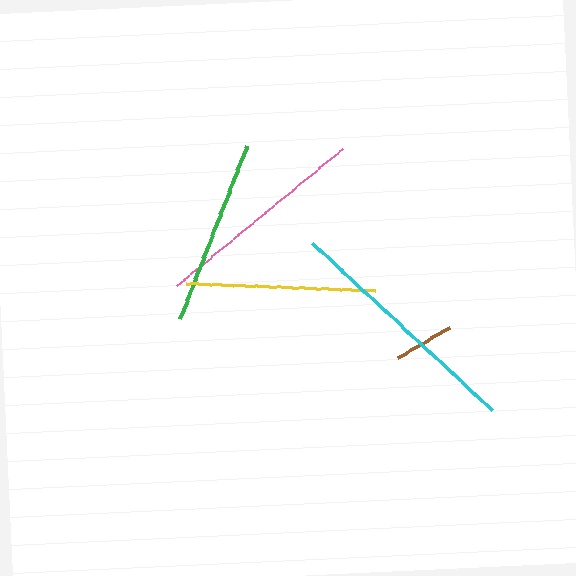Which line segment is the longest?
The cyan line is the longest at approximately 246 pixels.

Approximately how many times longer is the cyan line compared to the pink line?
The cyan line is approximately 1.1 times the length of the pink line.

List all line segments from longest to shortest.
From longest to shortest: cyan, pink, yellow, green, brown.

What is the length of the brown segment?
The brown segment is approximately 60 pixels long.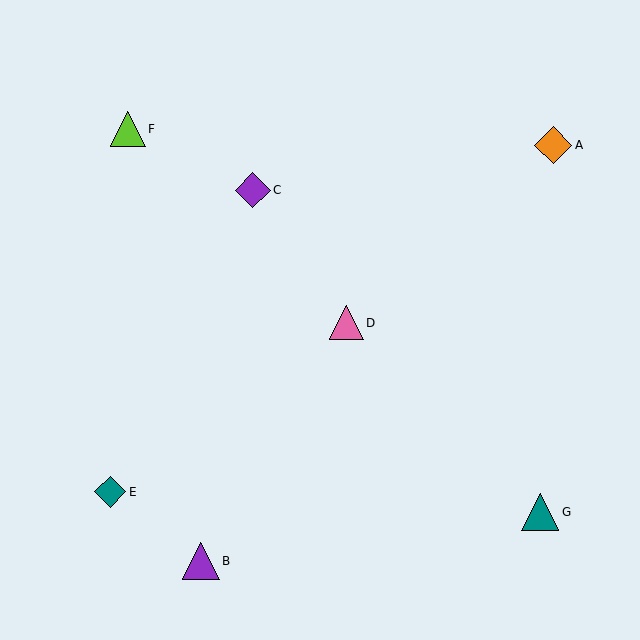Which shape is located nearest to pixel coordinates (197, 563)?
The purple triangle (labeled B) at (201, 561) is nearest to that location.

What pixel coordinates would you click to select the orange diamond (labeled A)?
Click at (553, 145) to select the orange diamond A.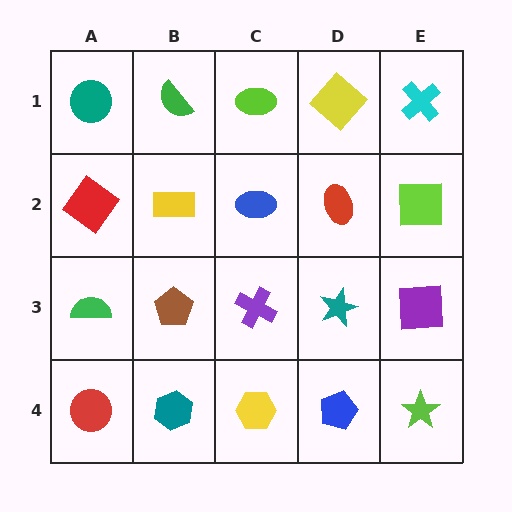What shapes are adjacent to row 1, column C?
A blue ellipse (row 2, column C), a green semicircle (row 1, column B), a yellow diamond (row 1, column D).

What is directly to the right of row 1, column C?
A yellow diamond.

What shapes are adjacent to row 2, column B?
A green semicircle (row 1, column B), a brown pentagon (row 3, column B), a red diamond (row 2, column A), a blue ellipse (row 2, column C).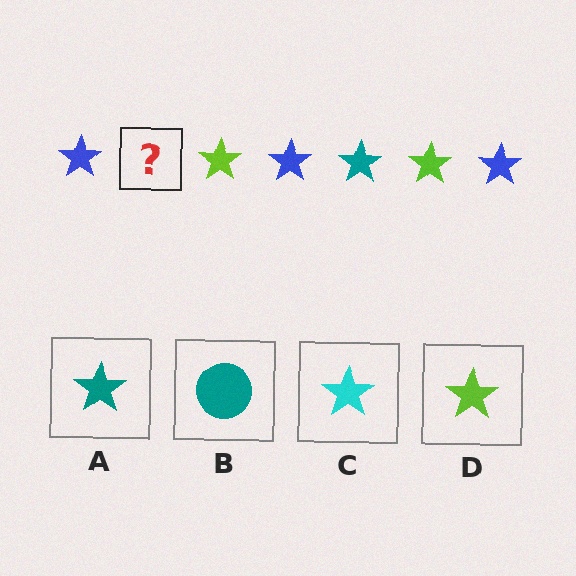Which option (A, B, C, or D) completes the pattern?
A.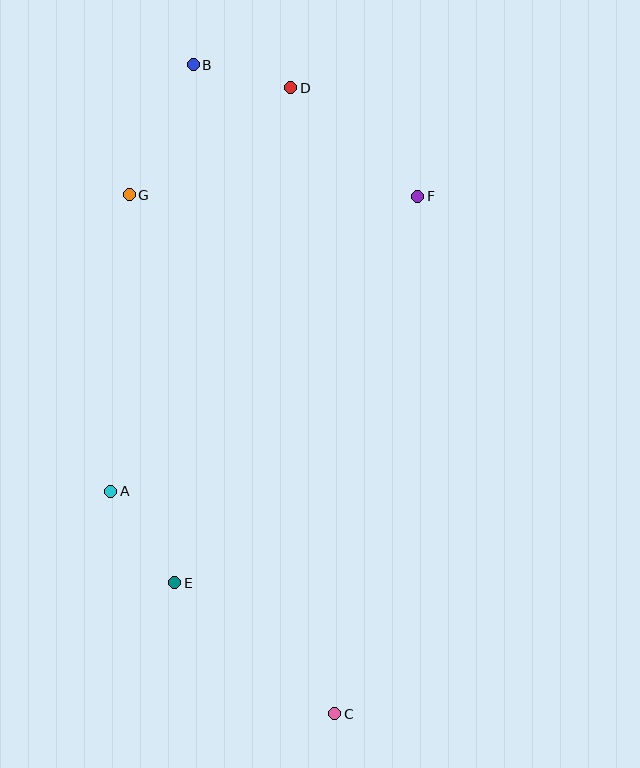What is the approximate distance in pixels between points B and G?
The distance between B and G is approximately 145 pixels.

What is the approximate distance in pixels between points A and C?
The distance between A and C is approximately 316 pixels.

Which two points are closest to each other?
Points B and D are closest to each other.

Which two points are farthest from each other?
Points B and C are farthest from each other.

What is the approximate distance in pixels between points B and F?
The distance between B and F is approximately 260 pixels.